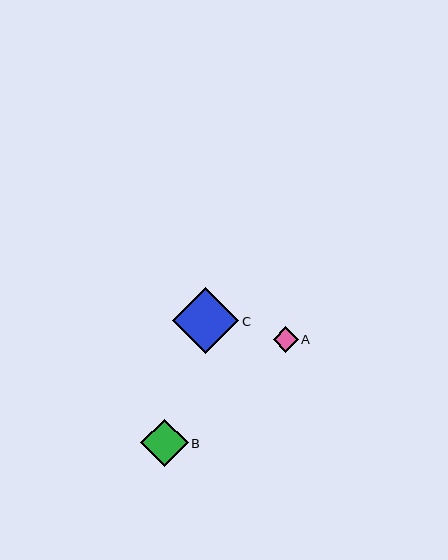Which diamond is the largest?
Diamond C is the largest with a size of approximately 66 pixels.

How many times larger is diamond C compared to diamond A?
Diamond C is approximately 2.6 times the size of diamond A.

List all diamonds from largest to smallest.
From largest to smallest: C, B, A.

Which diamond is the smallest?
Diamond A is the smallest with a size of approximately 25 pixels.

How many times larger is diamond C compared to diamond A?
Diamond C is approximately 2.6 times the size of diamond A.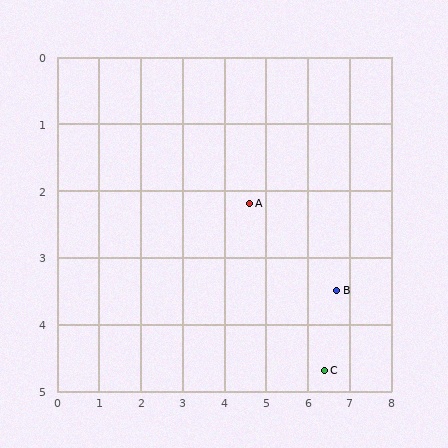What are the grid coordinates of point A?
Point A is at approximately (4.6, 2.2).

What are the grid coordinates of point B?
Point B is at approximately (6.7, 3.5).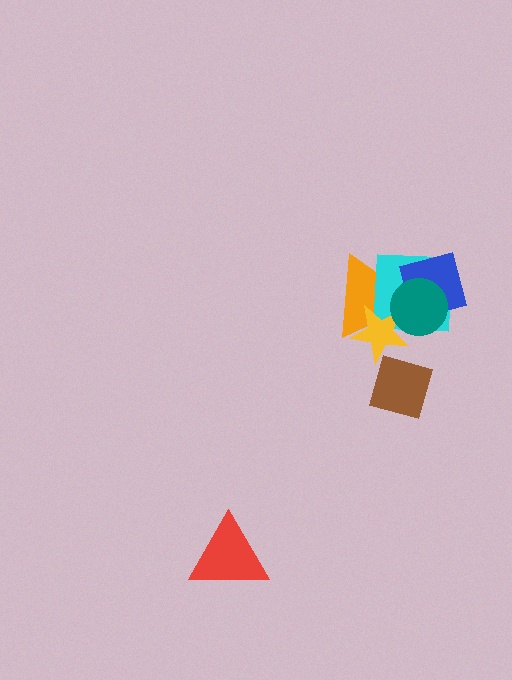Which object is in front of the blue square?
The teal circle is in front of the blue square.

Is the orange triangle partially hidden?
Yes, it is partially covered by another shape.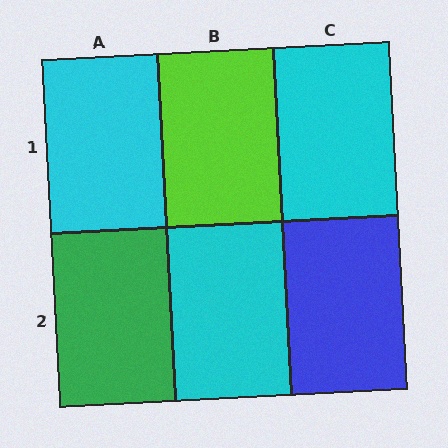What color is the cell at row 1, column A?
Cyan.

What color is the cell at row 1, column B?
Lime.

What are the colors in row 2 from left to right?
Green, cyan, blue.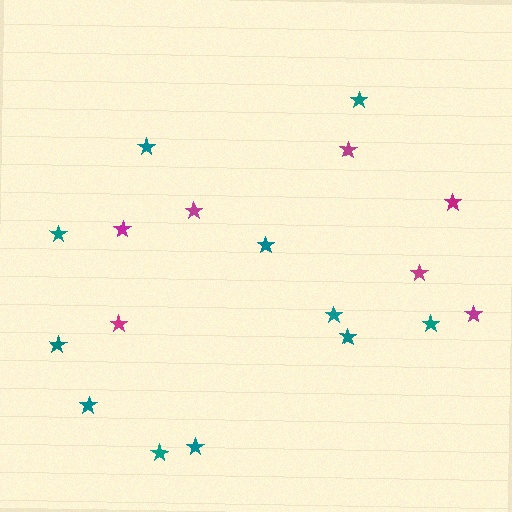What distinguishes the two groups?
There are 2 groups: one group of teal stars (11) and one group of magenta stars (7).